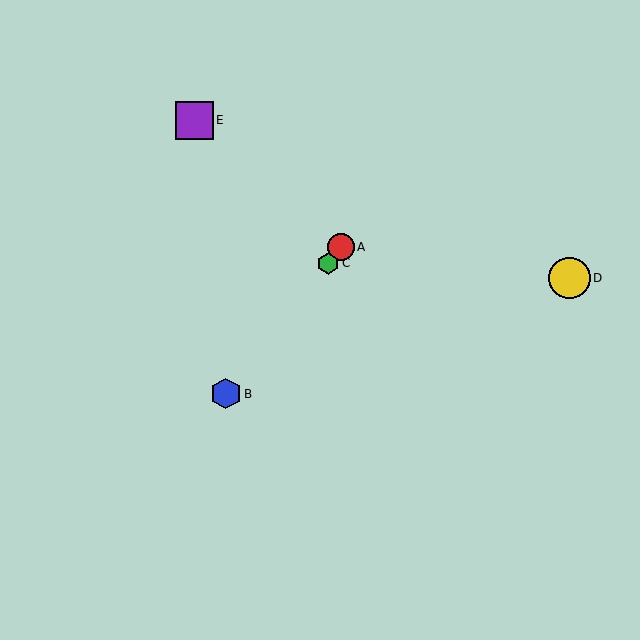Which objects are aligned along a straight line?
Objects A, B, C are aligned along a straight line.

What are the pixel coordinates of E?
Object E is at (194, 120).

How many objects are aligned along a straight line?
3 objects (A, B, C) are aligned along a straight line.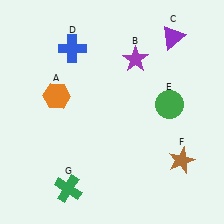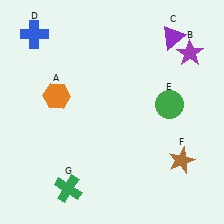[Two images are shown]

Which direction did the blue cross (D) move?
The blue cross (D) moved left.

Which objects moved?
The objects that moved are: the purple star (B), the blue cross (D).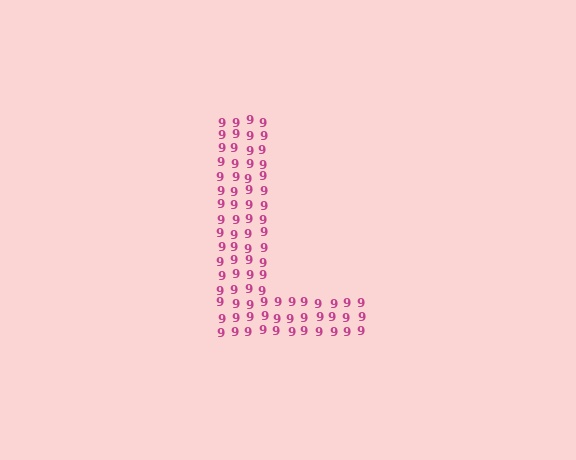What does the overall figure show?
The overall figure shows the letter L.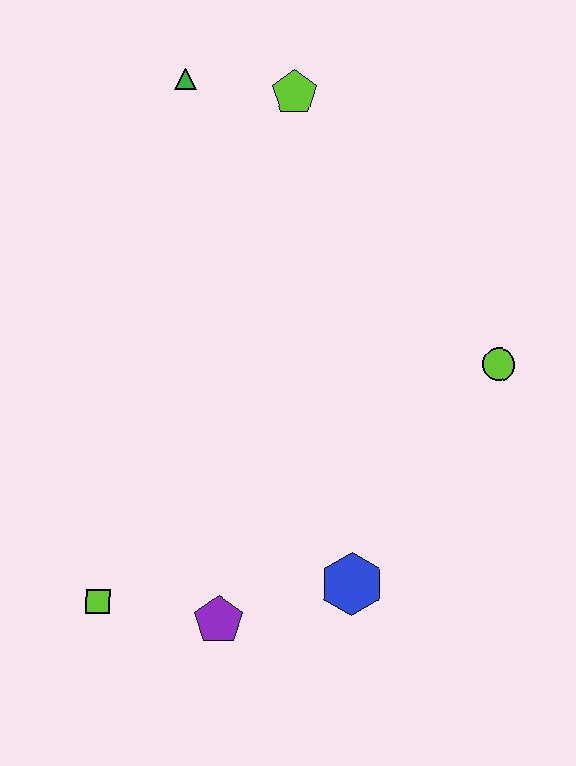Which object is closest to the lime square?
The purple pentagon is closest to the lime square.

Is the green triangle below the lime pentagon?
No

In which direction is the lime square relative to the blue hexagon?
The lime square is to the left of the blue hexagon.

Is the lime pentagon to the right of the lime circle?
No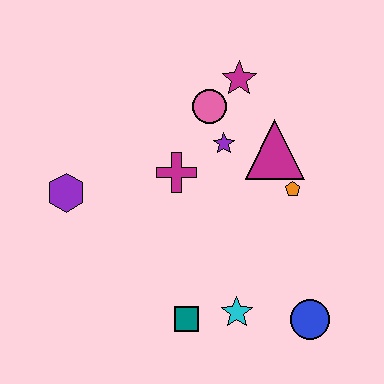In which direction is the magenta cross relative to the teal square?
The magenta cross is above the teal square.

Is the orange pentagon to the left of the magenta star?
No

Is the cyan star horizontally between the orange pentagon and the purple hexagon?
Yes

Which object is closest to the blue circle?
The cyan star is closest to the blue circle.